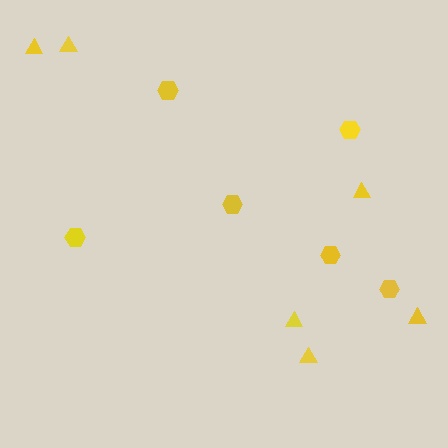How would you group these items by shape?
There are 2 groups: one group of hexagons (6) and one group of triangles (6).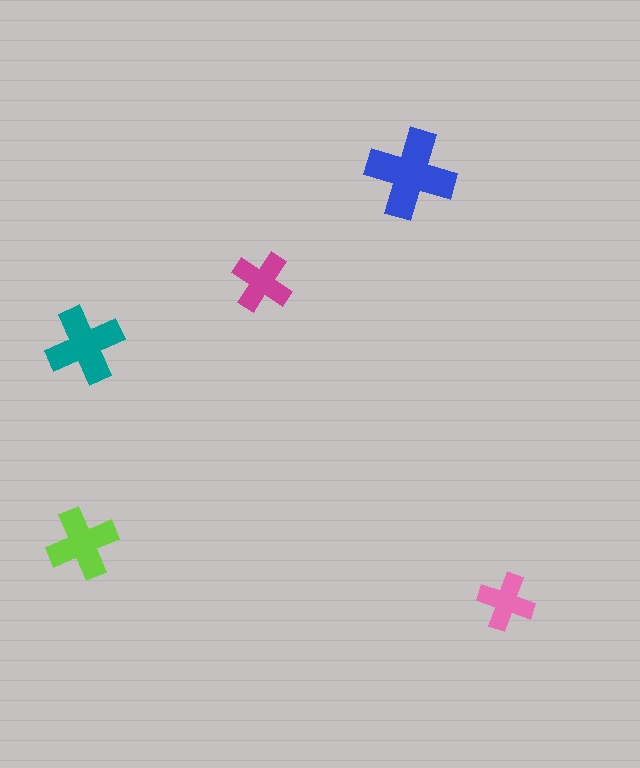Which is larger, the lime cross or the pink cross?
The lime one.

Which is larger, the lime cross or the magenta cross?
The lime one.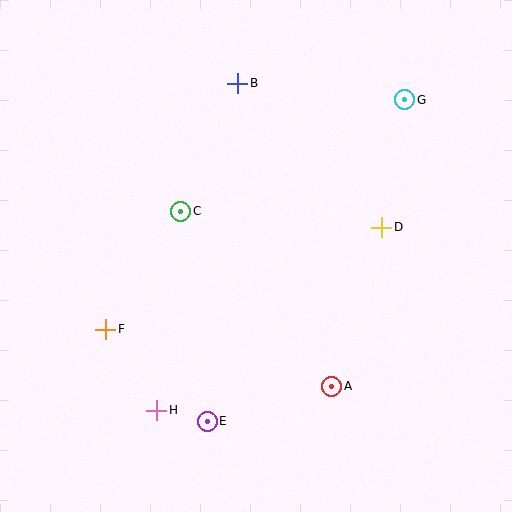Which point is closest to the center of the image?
Point C at (181, 211) is closest to the center.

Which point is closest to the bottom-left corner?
Point H is closest to the bottom-left corner.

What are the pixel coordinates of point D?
Point D is at (382, 227).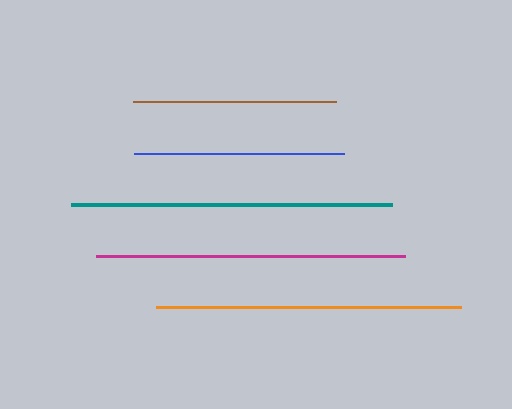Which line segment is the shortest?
The brown line is the shortest at approximately 203 pixels.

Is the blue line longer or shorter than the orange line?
The orange line is longer than the blue line.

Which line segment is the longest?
The teal line is the longest at approximately 321 pixels.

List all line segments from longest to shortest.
From longest to shortest: teal, magenta, orange, blue, brown.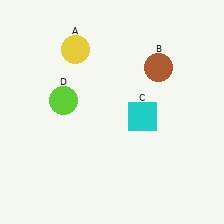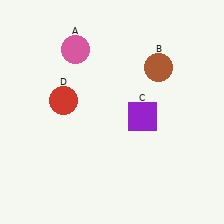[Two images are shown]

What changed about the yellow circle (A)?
In Image 1, A is yellow. In Image 2, it changed to pink.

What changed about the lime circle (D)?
In Image 1, D is lime. In Image 2, it changed to red.